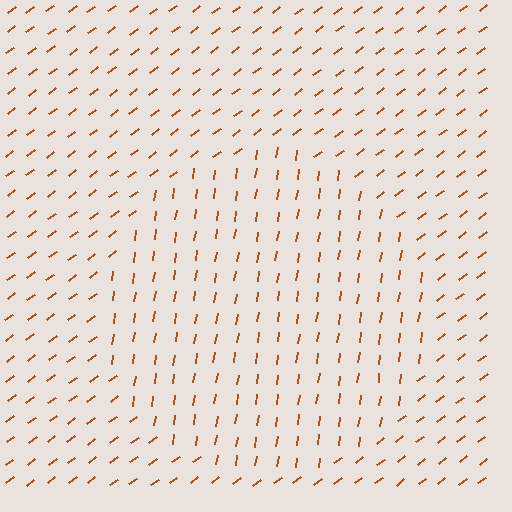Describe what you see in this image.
The image is filled with small brown line segments. A circle region in the image has lines oriented differently from the surrounding lines, creating a visible texture boundary.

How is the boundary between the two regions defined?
The boundary is defined purely by a change in line orientation (approximately 45 degrees difference). All lines are the same color and thickness.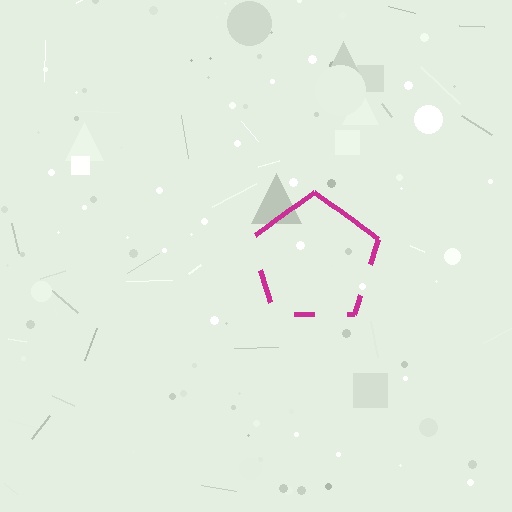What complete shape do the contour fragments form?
The contour fragments form a pentagon.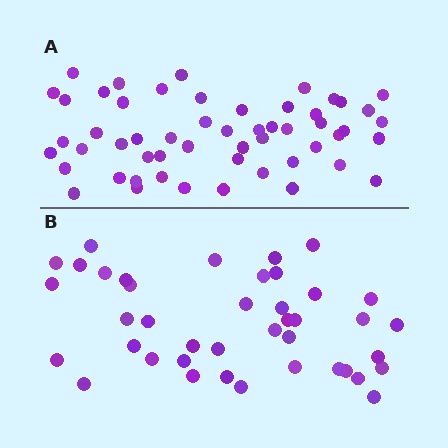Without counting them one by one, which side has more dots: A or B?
Region A (the top region) has more dots.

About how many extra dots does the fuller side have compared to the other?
Region A has approximately 15 more dots than region B.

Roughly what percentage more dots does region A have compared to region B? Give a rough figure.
About 30% more.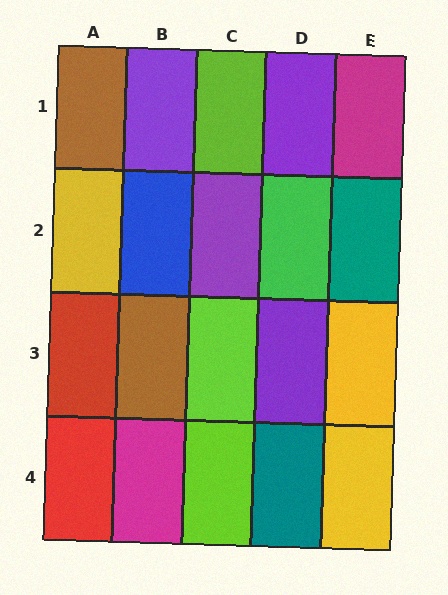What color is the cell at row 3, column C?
Lime.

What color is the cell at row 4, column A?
Red.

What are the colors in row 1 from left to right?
Brown, purple, lime, purple, magenta.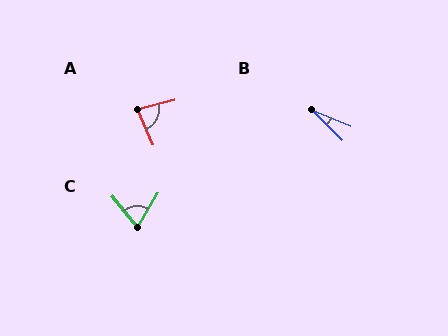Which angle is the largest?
A, at approximately 81 degrees.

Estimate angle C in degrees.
Approximately 69 degrees.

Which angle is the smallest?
B, at approximately 23 degrees.